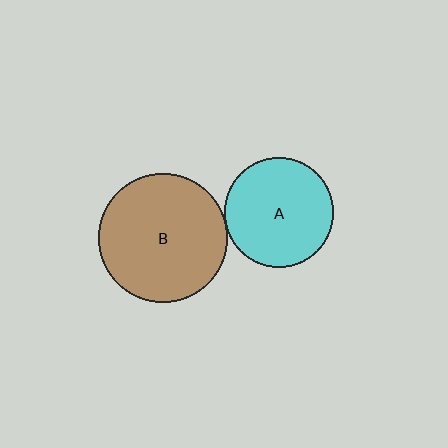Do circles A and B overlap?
Yes.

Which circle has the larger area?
Circle B (brown).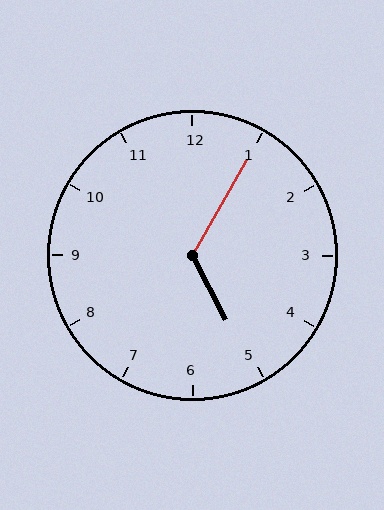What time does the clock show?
5:05.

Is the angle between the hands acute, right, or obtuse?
It is obtuse.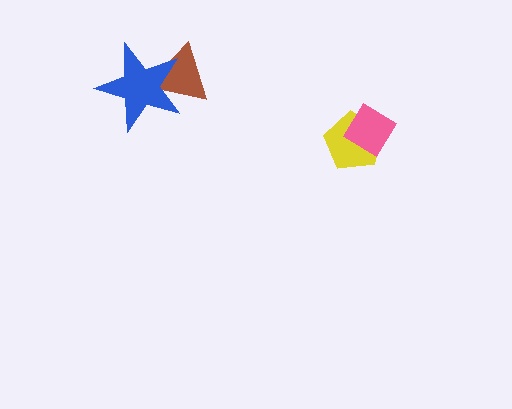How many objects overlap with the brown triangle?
1 object overlaps with the brown triangle.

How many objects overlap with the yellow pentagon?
1 object overlaps with the yellow pentagon.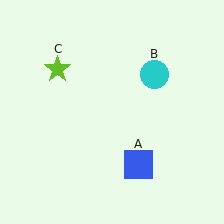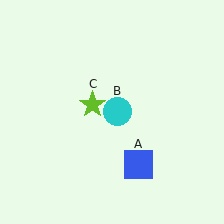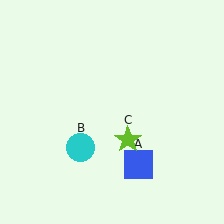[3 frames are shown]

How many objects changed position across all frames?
2 objects changed position: cyan circle (object B), lime star (object C).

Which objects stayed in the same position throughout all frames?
Blue square (object A) remained stationary.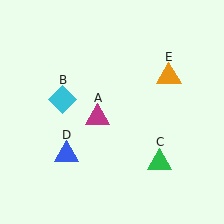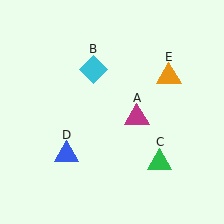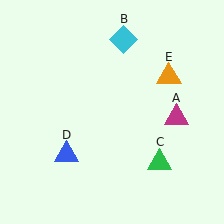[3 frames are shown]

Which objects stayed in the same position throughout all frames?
Green triangle (object C) and blue triangle (object D) and orange triangle (object E) remained stationary.